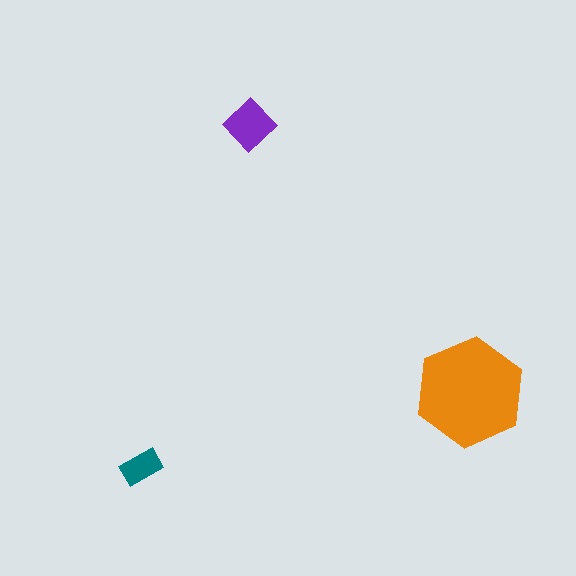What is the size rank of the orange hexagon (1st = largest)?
1st.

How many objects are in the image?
There are 3 objects in the image.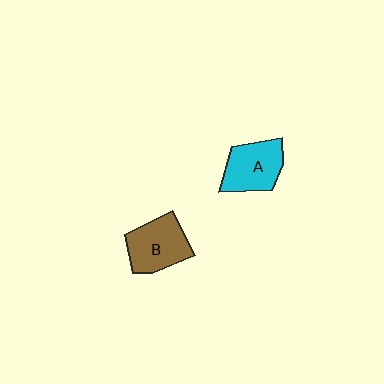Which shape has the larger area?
Shape B (brown).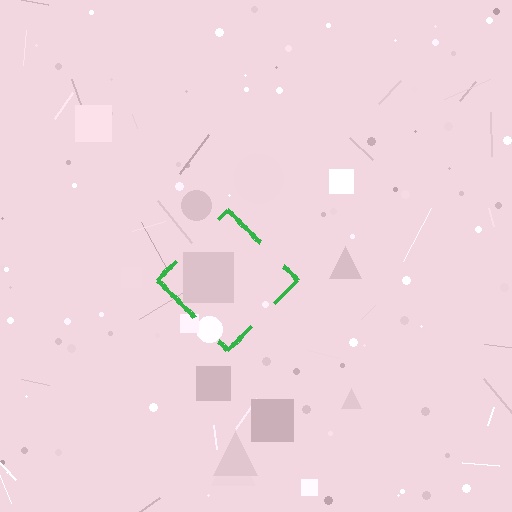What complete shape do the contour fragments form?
The contour fragments form a diamond.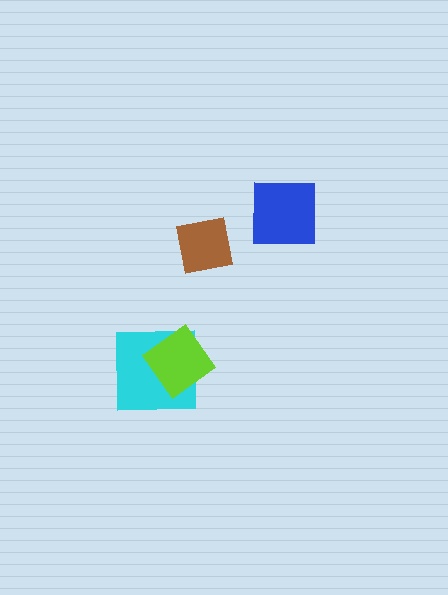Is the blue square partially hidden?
No, no other shape covers it.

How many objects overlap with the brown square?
0 objects overlap with the brown square.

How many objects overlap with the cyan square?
1 object overlaps with the cyan square.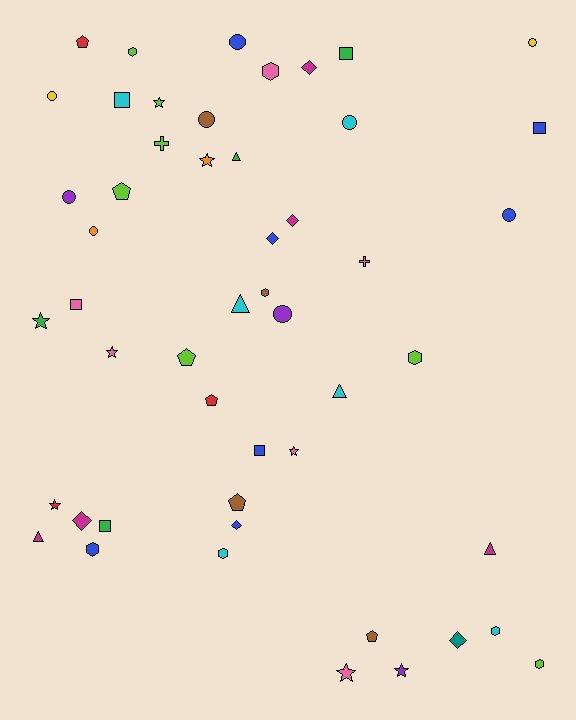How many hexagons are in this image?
There are 8 hexagons.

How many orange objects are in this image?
There are 2 orange objects.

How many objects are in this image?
There are 50 objects.